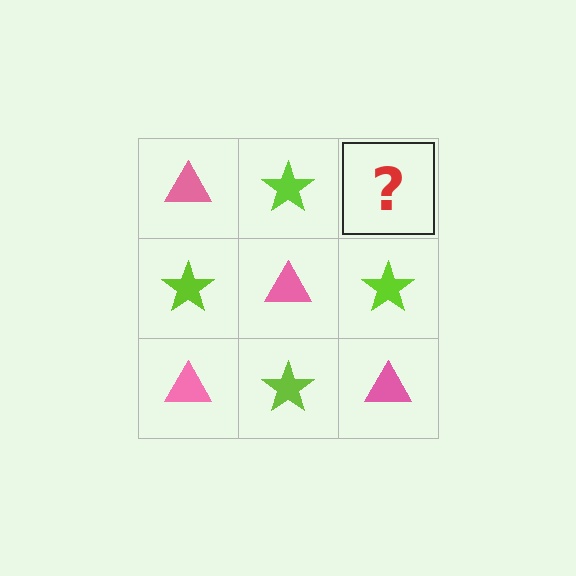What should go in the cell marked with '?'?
The missing cell should contain a pink triangle.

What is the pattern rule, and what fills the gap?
The rule is that it alternates pink triangle and lime star in a checkerboard pattern. The gap should be filled with a pink triangle.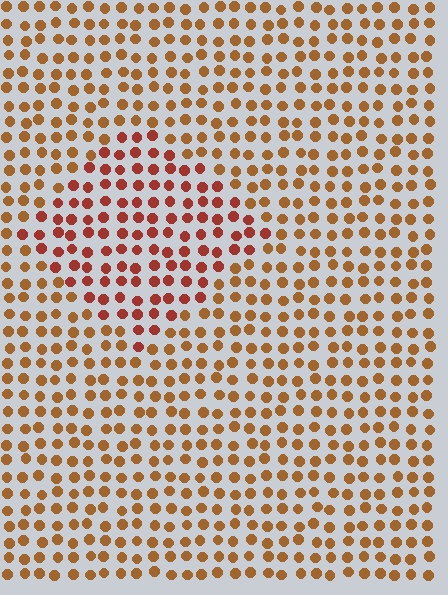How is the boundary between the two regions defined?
The boundary is defined purely by a slight shift in hue (about 26 degrees). Spacing, size, and orientation are identical on both sides.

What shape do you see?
I see a diamond.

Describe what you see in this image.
The image is filled with small brown elements in a uniform arrangement. A diamond-shaped region is visible where the elements are tinted to a slightly different hue, forming a subtle color boundary.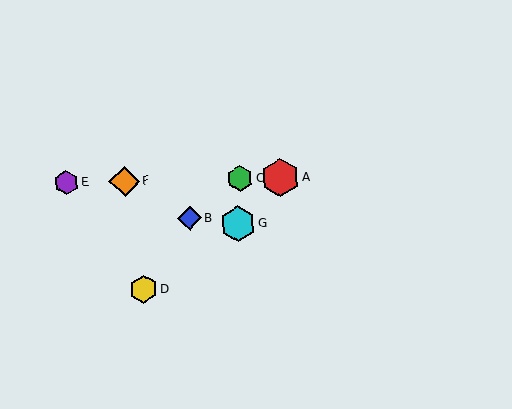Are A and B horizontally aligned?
No, A is at y≈178 and B is at y≈218.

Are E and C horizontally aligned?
Yes, both are at y≈183.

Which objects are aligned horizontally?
Objects A, C, E, F are aligned horizontally.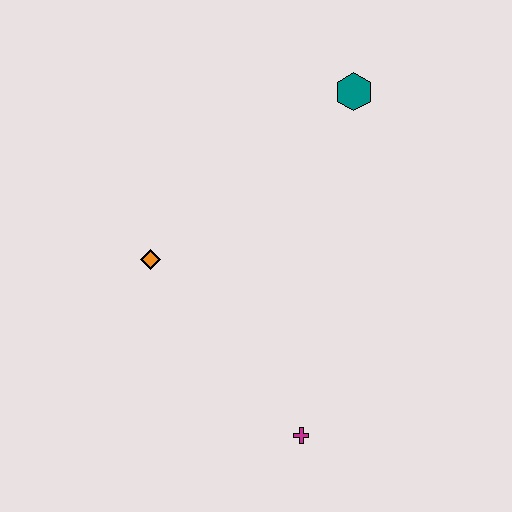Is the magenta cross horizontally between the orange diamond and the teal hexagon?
Yes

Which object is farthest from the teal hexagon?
The magenta cross is farthest from the teal hexagon.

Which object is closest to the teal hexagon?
The orange diamond is closest to the teal hexagon.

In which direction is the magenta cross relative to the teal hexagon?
The magenta cross is below the teal hexagon.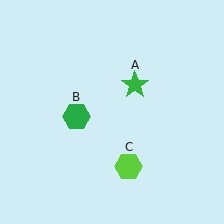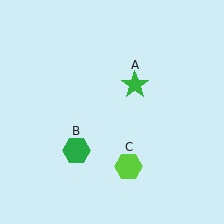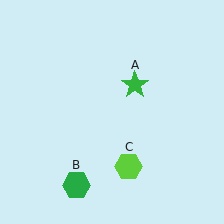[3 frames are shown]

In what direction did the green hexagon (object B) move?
The green hexagon (object B) moved down.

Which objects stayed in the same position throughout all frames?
Green star (object A) and lime hexagon (object C) remained stationary.